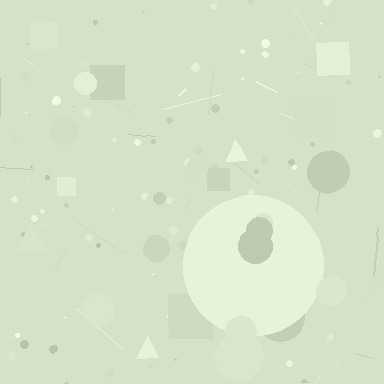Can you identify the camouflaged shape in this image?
The camouflaged shape is a circle.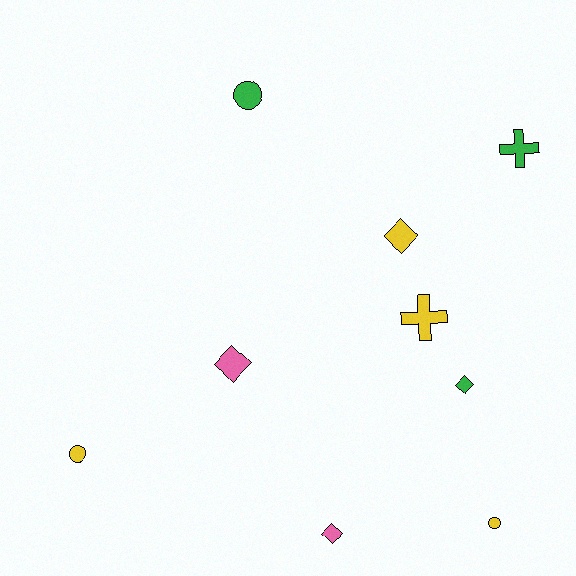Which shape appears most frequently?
Diamond, with 4 objects.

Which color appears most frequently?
Yellow, with 4 objects.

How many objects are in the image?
There are 9 objects.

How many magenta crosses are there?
There are no magenta crosses.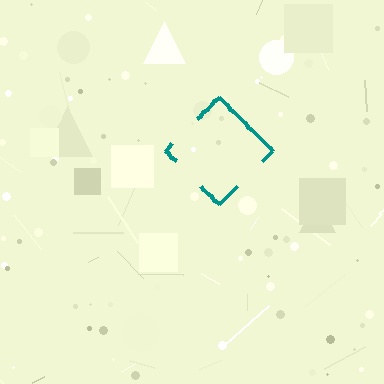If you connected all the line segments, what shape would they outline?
They would outline a diamond.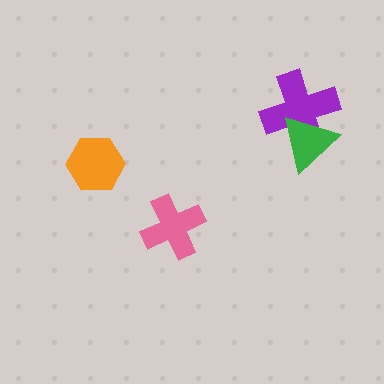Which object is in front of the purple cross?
The green triangle is in front of the purple cross.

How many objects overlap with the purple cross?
1 object overlaps with the purple cross.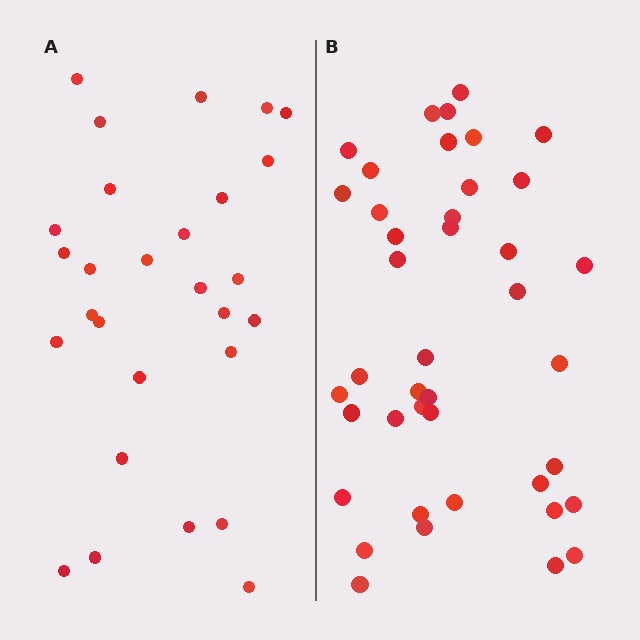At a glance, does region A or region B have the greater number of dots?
Region B (the right region) has more dots.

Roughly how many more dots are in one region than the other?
Region B has approximately 15 more dots than region A.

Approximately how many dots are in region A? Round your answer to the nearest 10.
About 30 dots. (The exact count is 28, which rounds to 30.)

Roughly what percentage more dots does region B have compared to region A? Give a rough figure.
About 45% more.